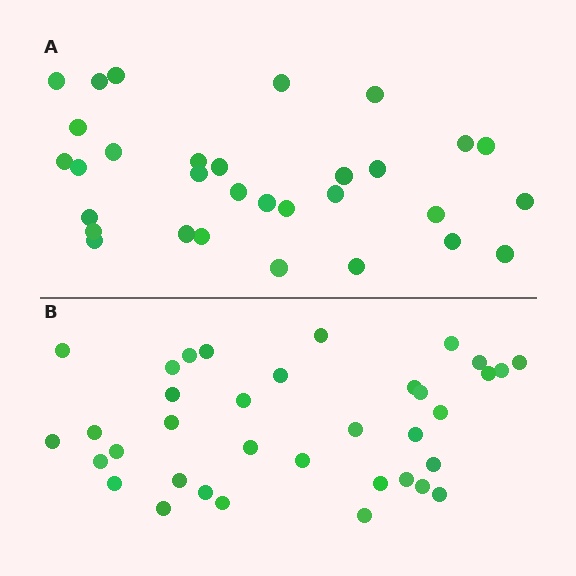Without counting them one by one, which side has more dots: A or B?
Region B (the bottom region) has more dots.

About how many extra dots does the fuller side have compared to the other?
Region B has about 5 more dots than region A.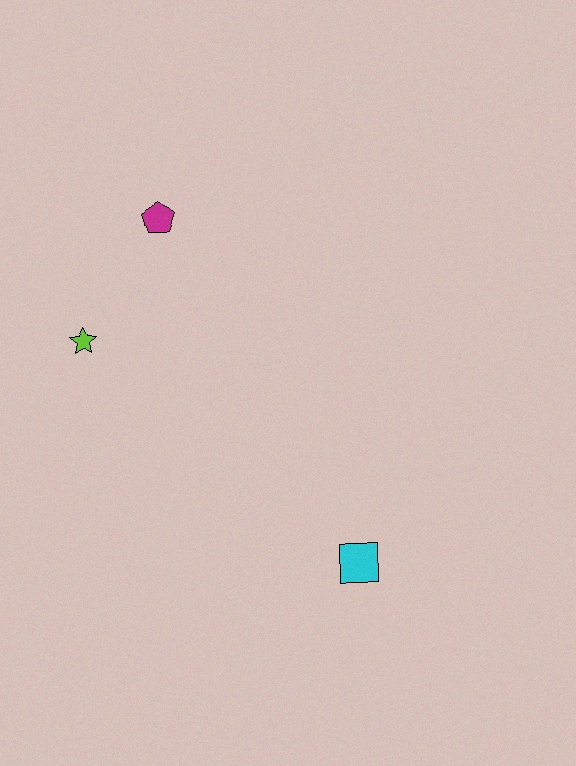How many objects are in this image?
There are 3 objects.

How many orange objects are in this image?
There are no orange objects.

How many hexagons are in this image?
There are no hexagons.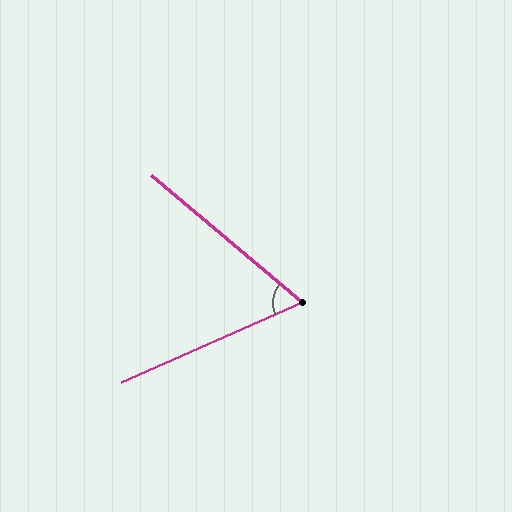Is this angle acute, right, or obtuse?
It is acute.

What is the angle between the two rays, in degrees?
Approximately 64 degrees.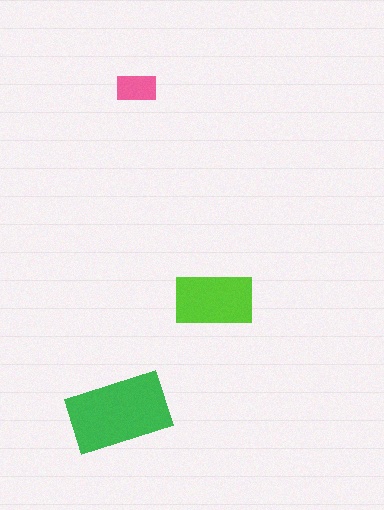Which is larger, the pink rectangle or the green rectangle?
The green one.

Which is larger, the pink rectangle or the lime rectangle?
The lime one.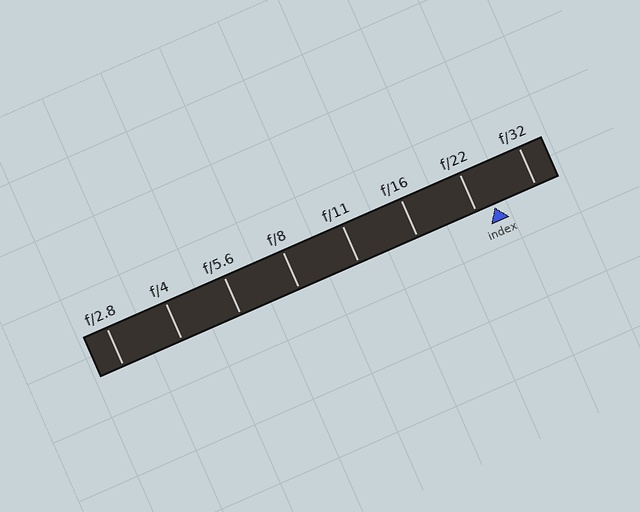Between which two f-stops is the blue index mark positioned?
The index mark is between f/22 and f/32.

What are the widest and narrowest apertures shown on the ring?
The widest aperture shown is f/2.8 and the narrowest is f/32.